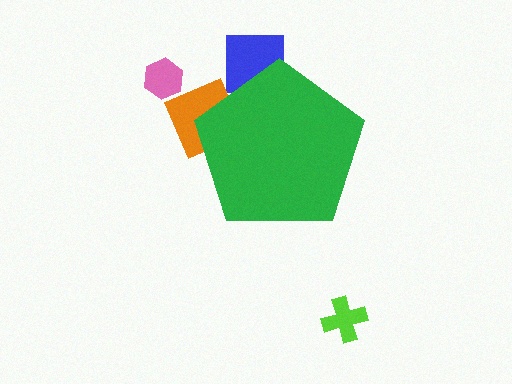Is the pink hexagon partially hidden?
No, the pink hexagon is fully visible.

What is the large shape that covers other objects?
A green pentagon.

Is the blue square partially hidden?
Yes, the blue square is partially hidden behind the green pentagon.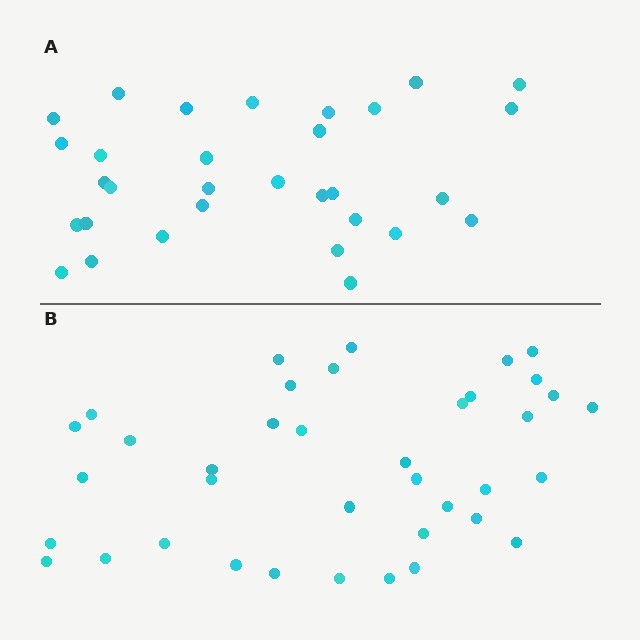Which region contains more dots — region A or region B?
Region B (the bottom region) has more dots.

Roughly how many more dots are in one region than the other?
Region B has roughly 8 or so more dots than region A.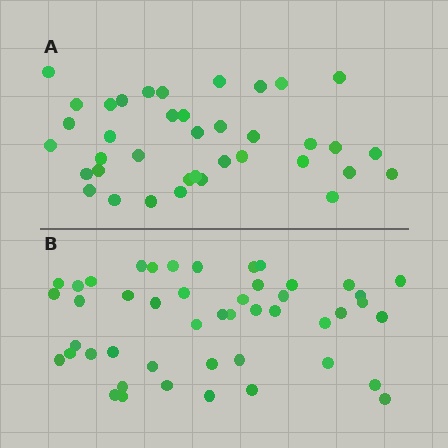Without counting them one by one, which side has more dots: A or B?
Region B (the bottom region) has more dots.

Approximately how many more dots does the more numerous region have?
Region B has roughly 8 or so more dots than region A.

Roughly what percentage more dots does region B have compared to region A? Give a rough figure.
About 25% more.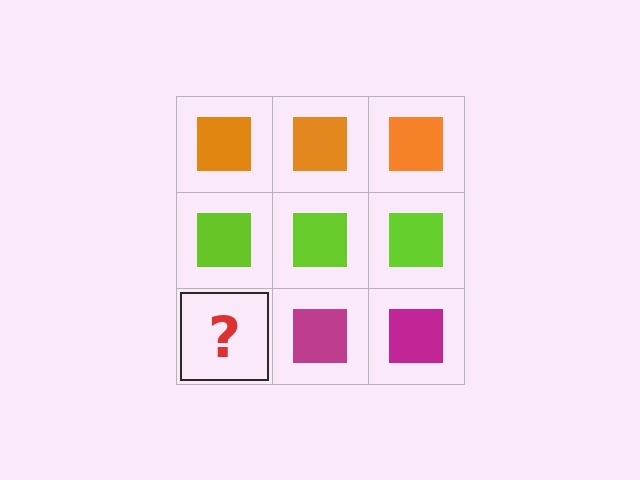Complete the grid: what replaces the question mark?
The question mark should be replaced with a magenta square.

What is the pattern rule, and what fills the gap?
The rule is that each row has a consistent color. The gap should be filled with a magenta square.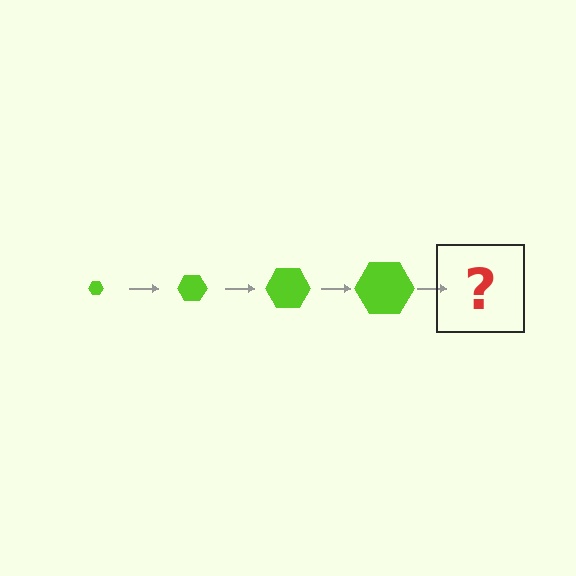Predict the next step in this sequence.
The next step is a lime hexagon, larger than the previous one.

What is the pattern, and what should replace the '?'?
The pattern is that the hexagon gets progressively larger each step. The '?' should be a lime hexagon, larger than the previous one.